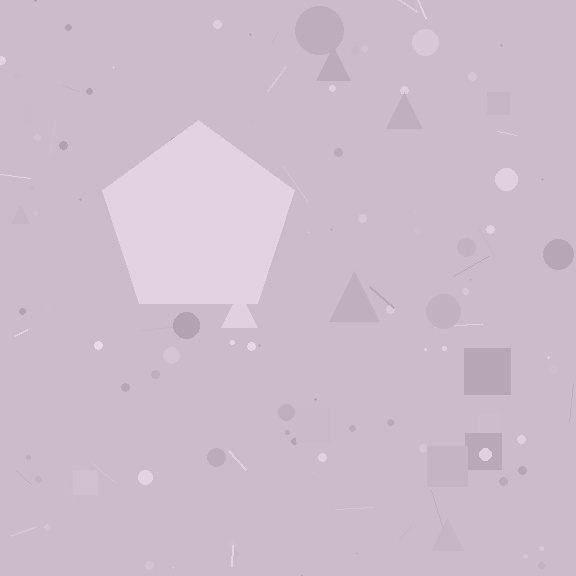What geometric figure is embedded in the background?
A pentagon is embedded in the background.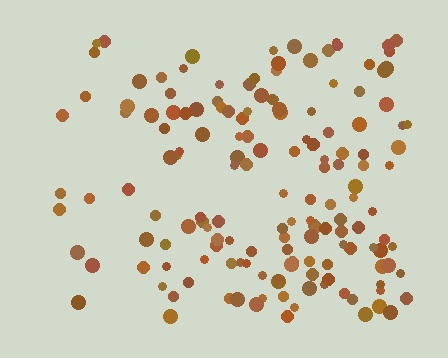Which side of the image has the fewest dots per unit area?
The left.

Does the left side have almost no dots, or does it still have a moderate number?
Still a moderate number, just noticeably fewer than the right.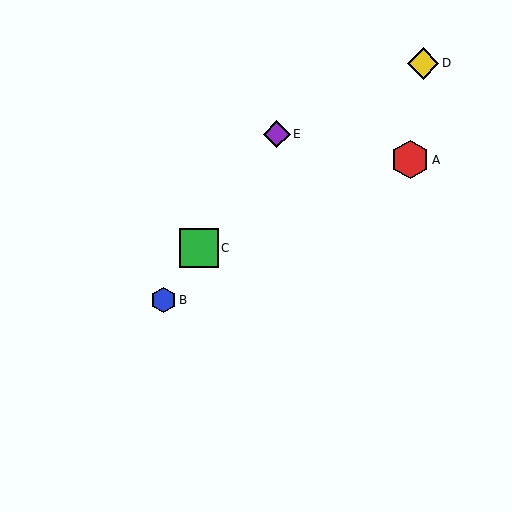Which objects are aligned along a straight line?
Objects B, C, E are aligned along a straight line.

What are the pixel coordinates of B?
Object B is at (163, 300).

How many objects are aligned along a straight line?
3 objects (B, C, E) are aligned along a straight line.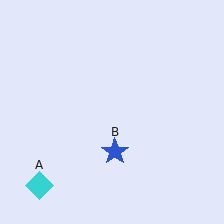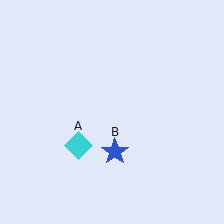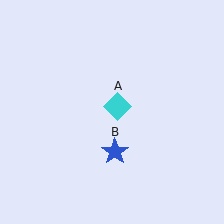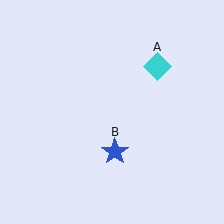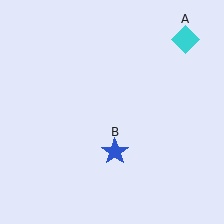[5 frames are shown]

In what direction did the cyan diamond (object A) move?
The cyan diamond (object A) moved up and to the right.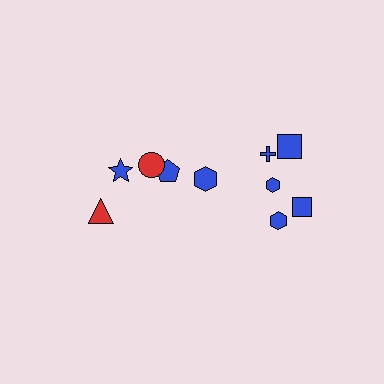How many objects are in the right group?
There are 6 objects.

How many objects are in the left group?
There are 4 objects.